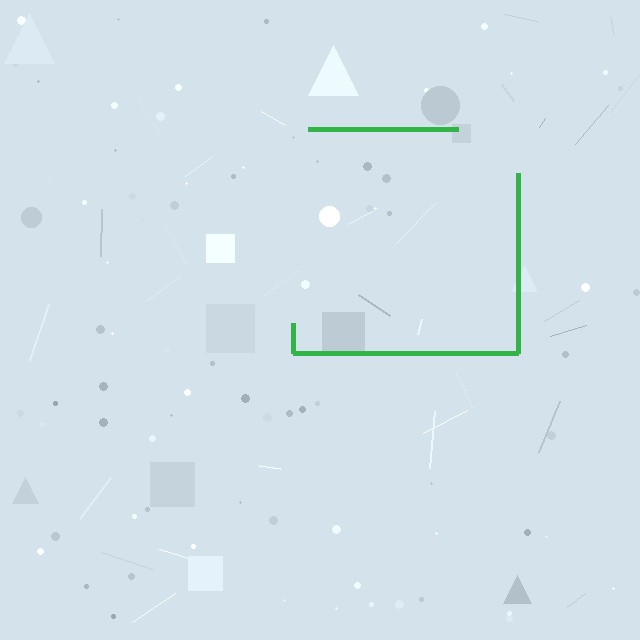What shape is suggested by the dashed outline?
The dashed outline suggests a square.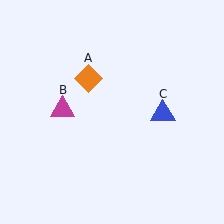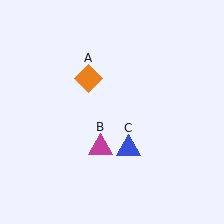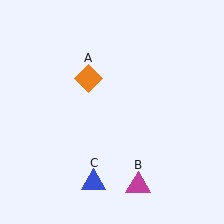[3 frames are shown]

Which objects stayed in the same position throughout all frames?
Orange diamond (object A) remained stationary.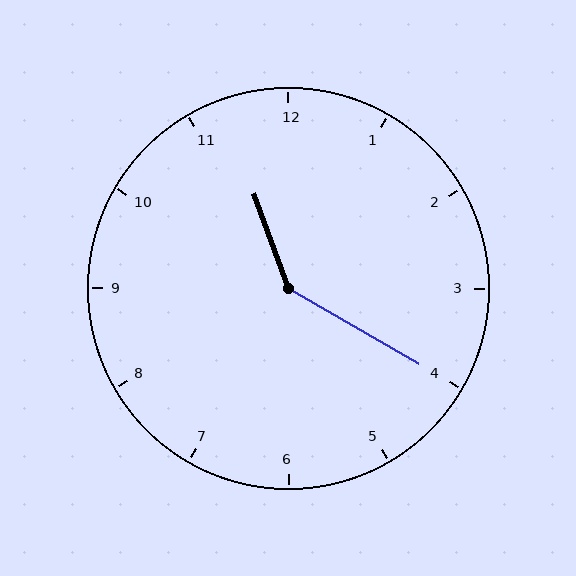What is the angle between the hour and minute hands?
Approximately 140 degrees.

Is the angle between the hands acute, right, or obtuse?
It is obtuse.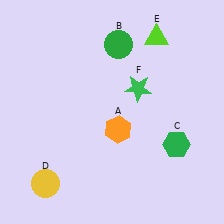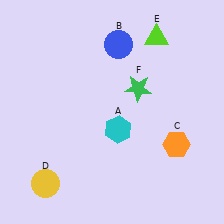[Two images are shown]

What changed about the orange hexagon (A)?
In Image 1, A is orange. In Image 2, it changed to cyan.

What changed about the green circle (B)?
In Image 1, B is green. In Image 2, it changed to blue.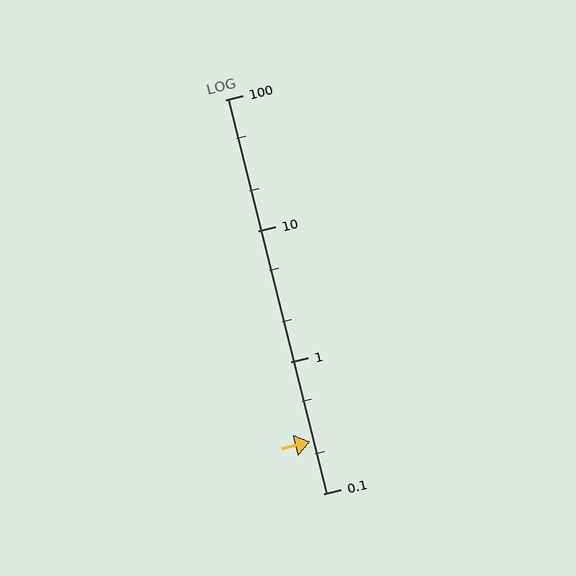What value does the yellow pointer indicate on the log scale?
The pointer indicates approximately 0.25.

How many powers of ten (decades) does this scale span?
The scale spans 3 decades, from 0.1 to 100.